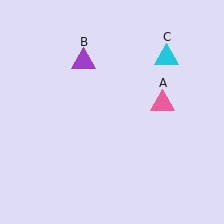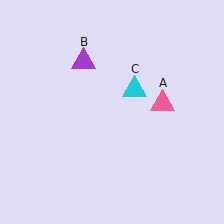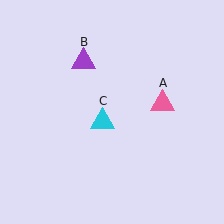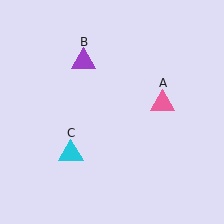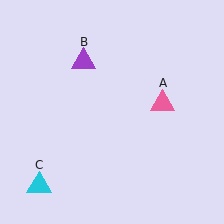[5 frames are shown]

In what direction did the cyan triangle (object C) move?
The cyan triangle (object C) moved down and to the left.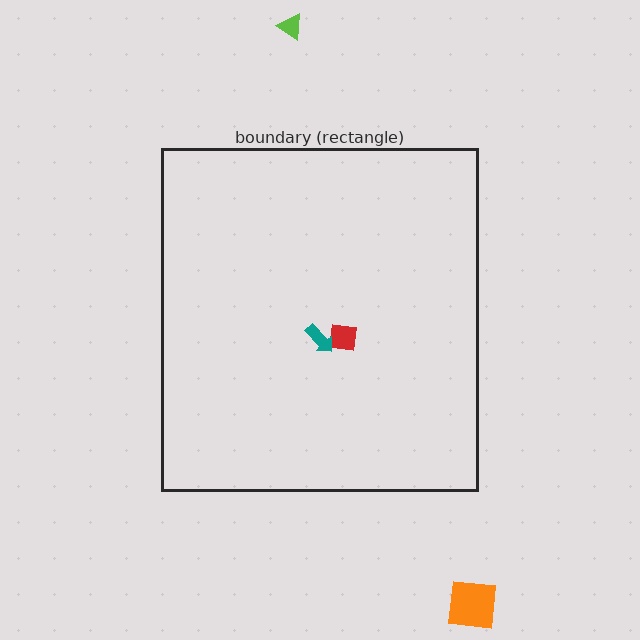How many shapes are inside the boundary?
2 inside, 2 outside.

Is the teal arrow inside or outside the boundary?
Inside.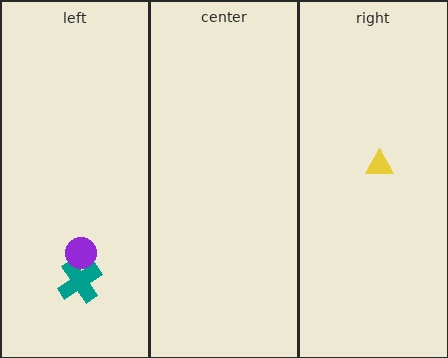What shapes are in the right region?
The yellow triangle.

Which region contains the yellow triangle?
The right region.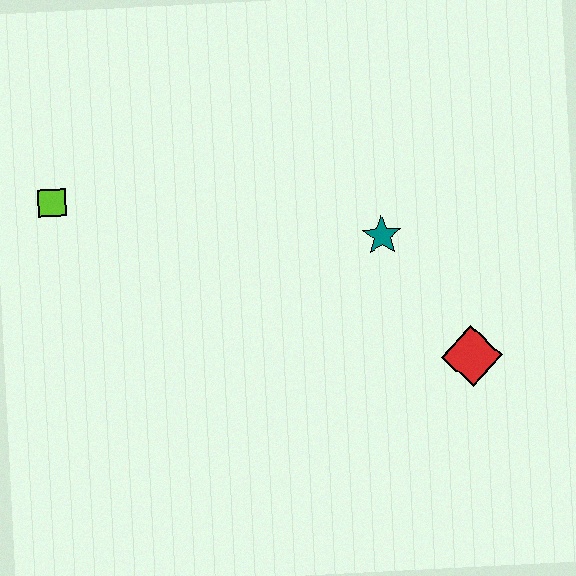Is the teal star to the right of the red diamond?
No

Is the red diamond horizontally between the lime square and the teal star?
No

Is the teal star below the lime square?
Yes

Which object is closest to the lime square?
The teal star is closest to the lime square.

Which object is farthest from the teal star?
The lime square is farthest from the teal star.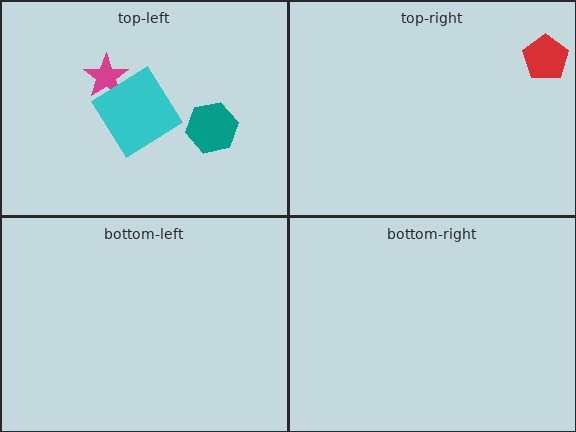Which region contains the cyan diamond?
The top-left region.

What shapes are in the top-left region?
The teal hexagon, the magenta star, the cyan diamond.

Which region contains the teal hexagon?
The top-left region.